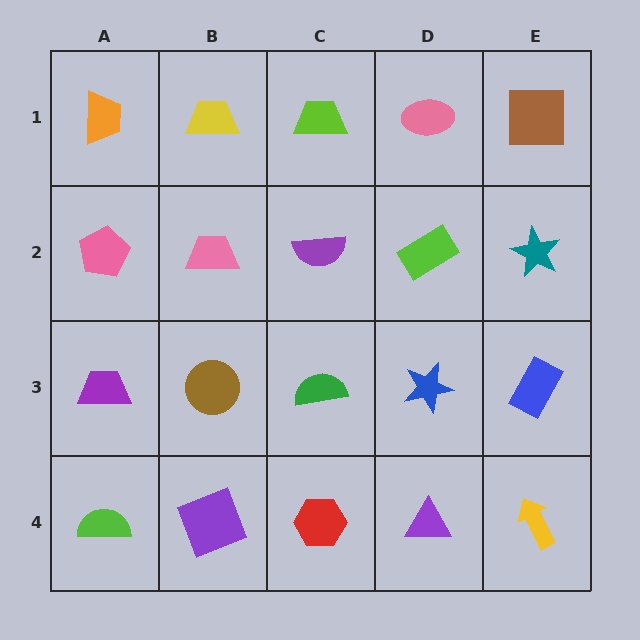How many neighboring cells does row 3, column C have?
4.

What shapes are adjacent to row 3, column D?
A lime rectangle (row 2, column D), a purple triangle (row 4, column D), a green semicircle (row 3, column C), a blue rectangle (row 3, column E).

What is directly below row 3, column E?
A yellow arrow.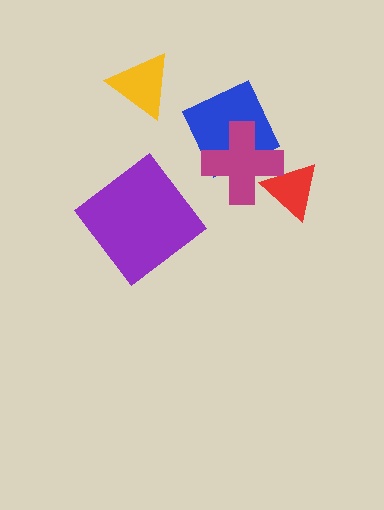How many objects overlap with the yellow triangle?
0 objects overlap with the yellow triangle.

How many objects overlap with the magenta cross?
2 objects overlap with the magenta cross.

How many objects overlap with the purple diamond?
0 objects overlap with the purple diamond.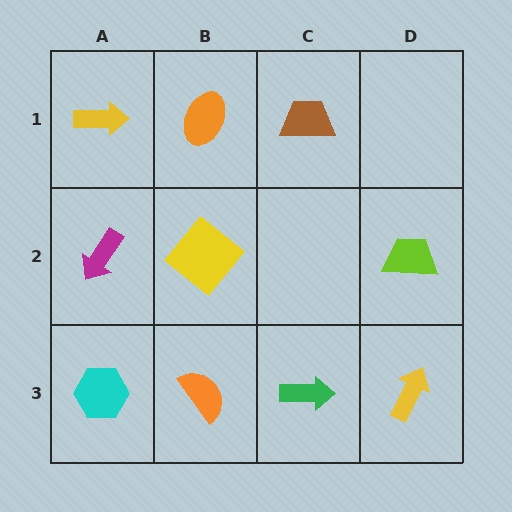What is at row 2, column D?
A lime trapezoid.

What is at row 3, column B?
An orange semicircle.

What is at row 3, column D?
A yellow arrow.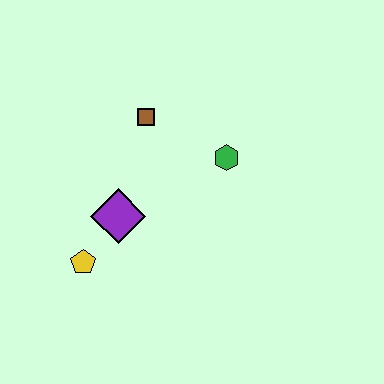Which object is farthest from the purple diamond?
The green hexagon is farthest from the purple diamond.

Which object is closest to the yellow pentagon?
The purple diamond is closest to the yellow pentagon.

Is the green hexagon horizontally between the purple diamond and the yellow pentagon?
No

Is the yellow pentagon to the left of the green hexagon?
Yes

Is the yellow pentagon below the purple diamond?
Yes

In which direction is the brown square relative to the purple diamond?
The brown square is above the purple diamond.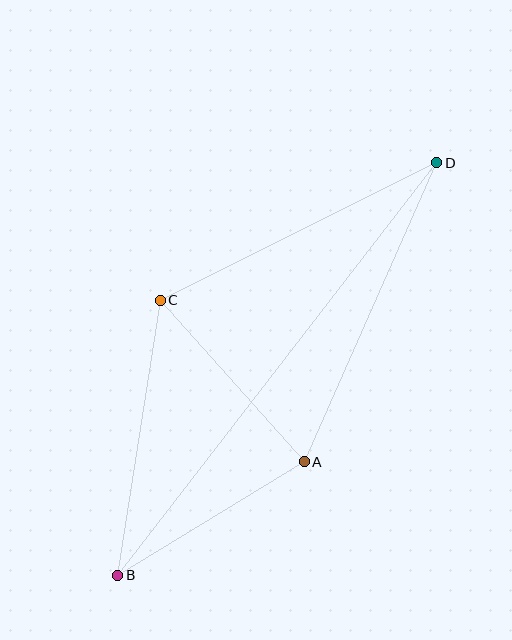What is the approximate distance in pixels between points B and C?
The distance between B and C is approximately 278 pixels.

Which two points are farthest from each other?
Points B and D are farthest from each other.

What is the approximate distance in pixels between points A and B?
The distance between A and B is approximately 218 pixels.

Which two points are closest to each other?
Points A and C are closest to each other.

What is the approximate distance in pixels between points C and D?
The distance between C and D is approximately 309 pixels.